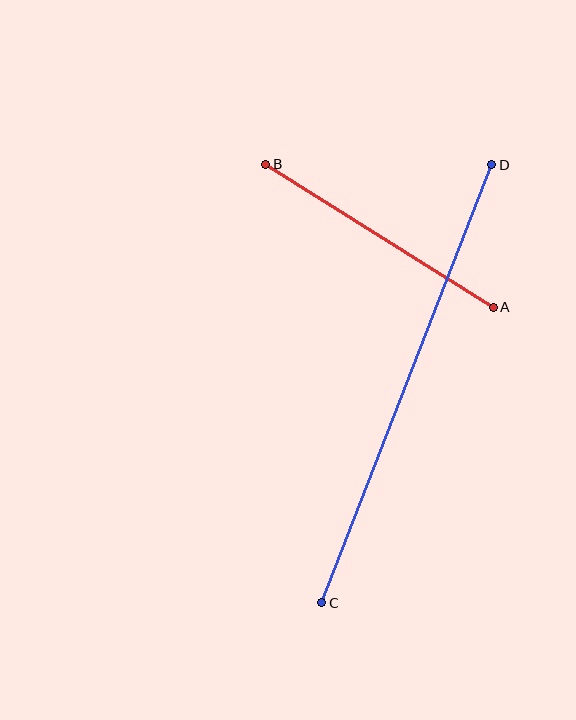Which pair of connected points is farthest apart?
Points C and D are farthest apart.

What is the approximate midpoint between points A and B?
The midpoint is at approximately (379, 236) pixels.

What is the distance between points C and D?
The distance is approximately 470 pixels.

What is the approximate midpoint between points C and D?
The midpoint is at approximately (407, 384) pixels.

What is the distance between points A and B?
The distance is approximately 269 pixels.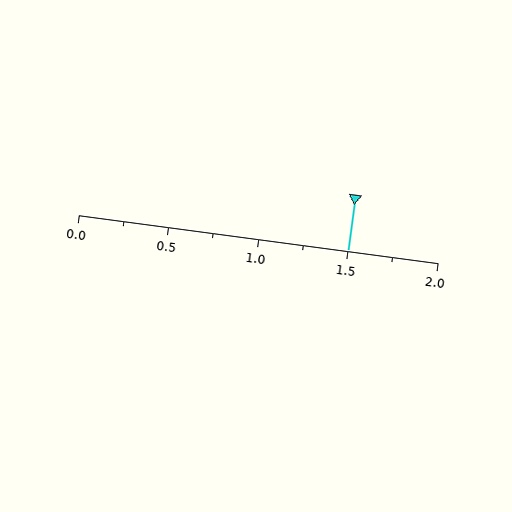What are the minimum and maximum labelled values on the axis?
The axis runs from 0.0 to 2.0.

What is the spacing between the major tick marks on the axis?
The major ticks are spaced 0.5 apart.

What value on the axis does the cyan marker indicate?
The marker indicates approximately 1.5.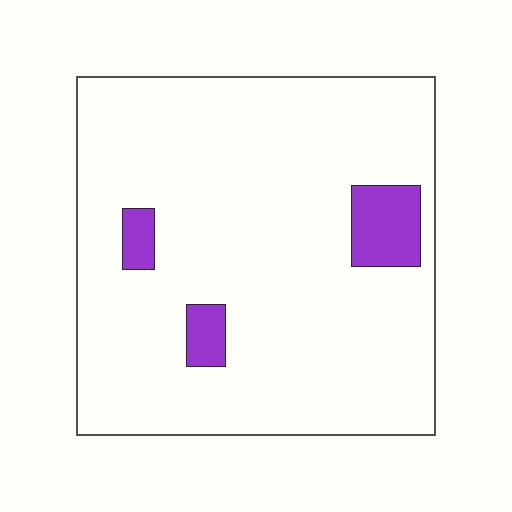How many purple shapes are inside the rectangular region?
3.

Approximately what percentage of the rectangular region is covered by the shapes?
Approximately 10%.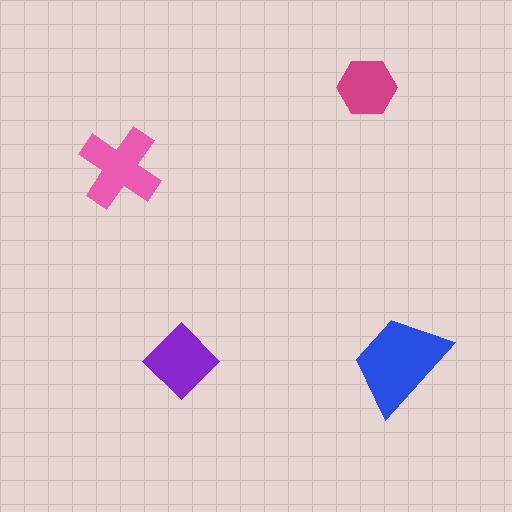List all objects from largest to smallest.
The blue trapezoid, the pink cross, the purple diamond, the magenta hexagon.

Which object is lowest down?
The purple diamond is bottommost.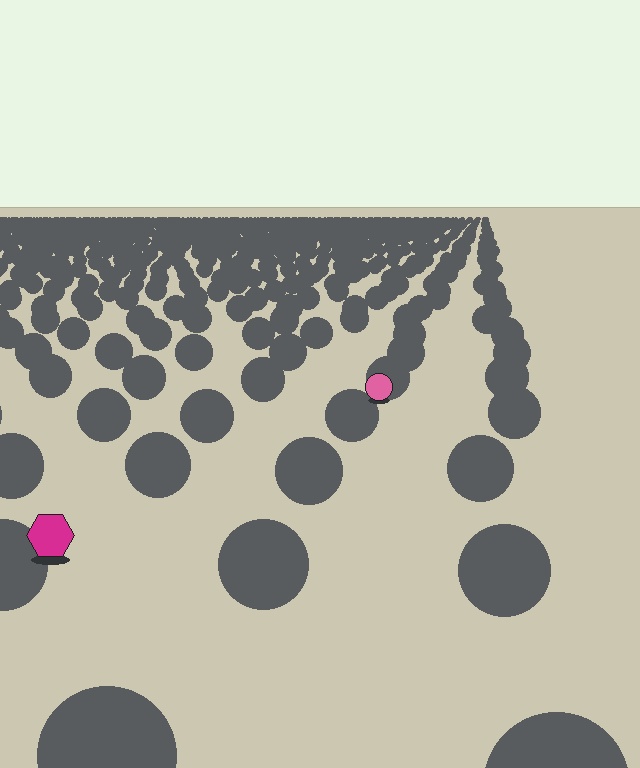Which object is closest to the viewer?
The magenta hexagon is closest. The texture marks near it are larger and more spread out.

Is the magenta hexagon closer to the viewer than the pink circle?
Yes. The magenta hexagon is closer — you can tell from the texture gradient: the ground texture is coarser near it.